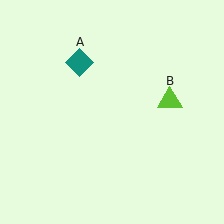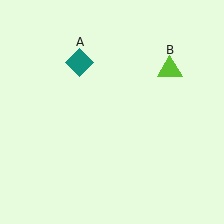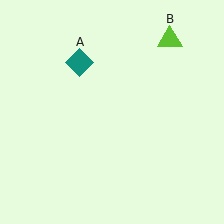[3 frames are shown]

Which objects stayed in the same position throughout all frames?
Teal diamond (object A) remained stationary.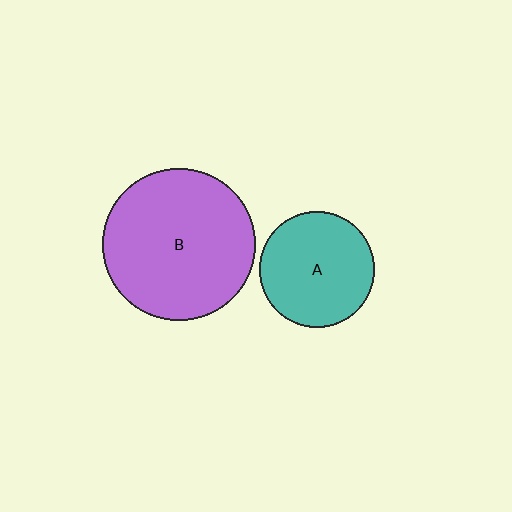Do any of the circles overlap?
No, none of the circles overlap.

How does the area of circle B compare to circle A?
Approximately 1.7 times.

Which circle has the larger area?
Circle B (purple).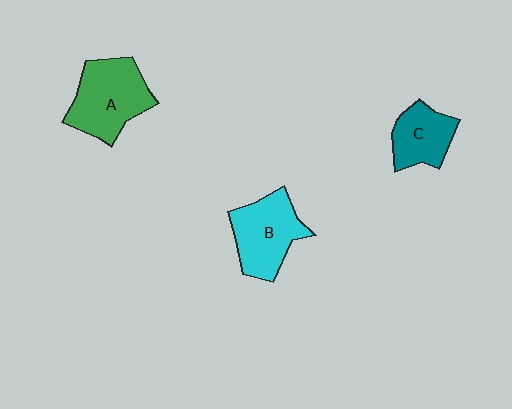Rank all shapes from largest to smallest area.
From largest to smallest: A (green), B (cyan), C (teal).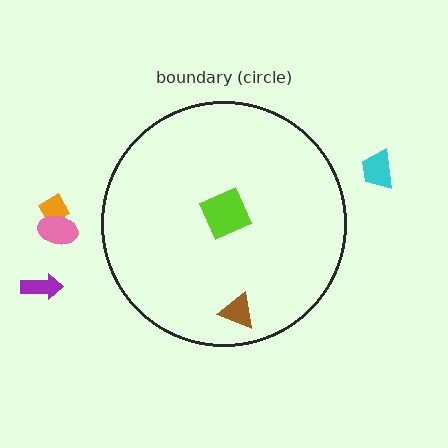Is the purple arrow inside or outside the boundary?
Outside.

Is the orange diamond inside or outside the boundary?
Outside.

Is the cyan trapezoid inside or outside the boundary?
Outside.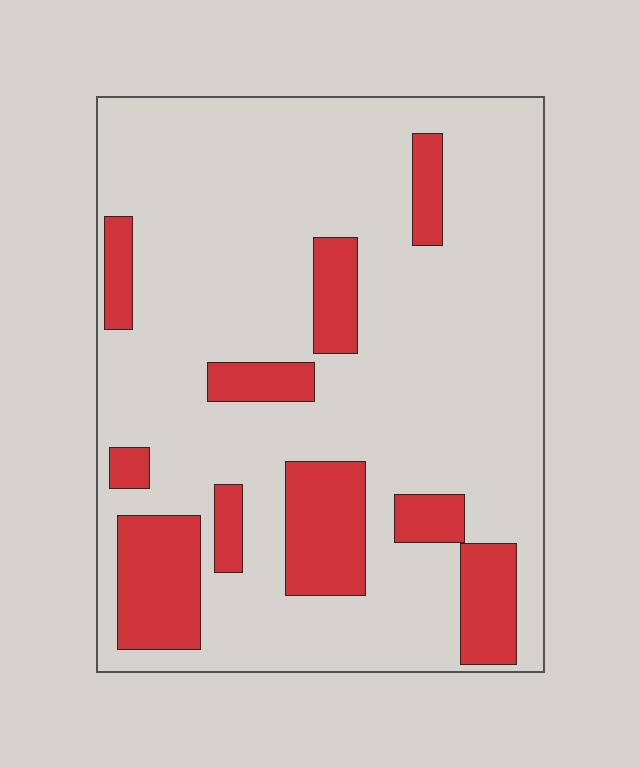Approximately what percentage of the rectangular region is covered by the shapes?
Approximately 20%.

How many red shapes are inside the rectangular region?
10.